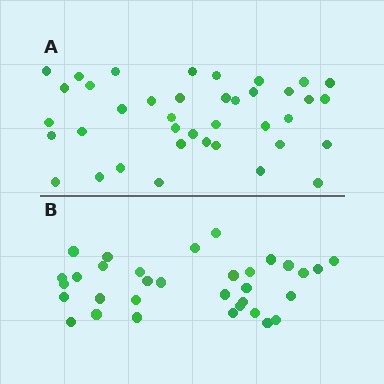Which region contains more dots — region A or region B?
Region A (the top region) has more dots.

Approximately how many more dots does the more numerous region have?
Region A has about 6 more dots than region B.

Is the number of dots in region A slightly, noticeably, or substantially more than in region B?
Region A has only slightly more — the two regions are fairly close. The ratio is roughly 1.2 to 1.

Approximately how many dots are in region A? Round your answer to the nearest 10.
About 40 dots. (The exact count is 39, which rounds to 40.)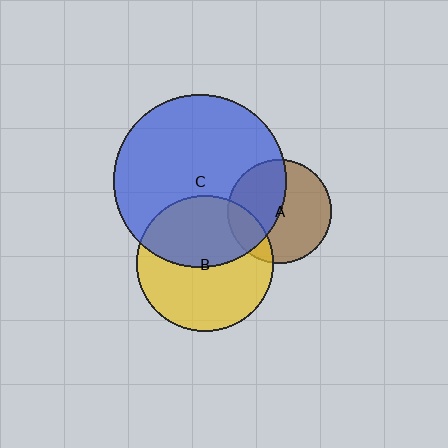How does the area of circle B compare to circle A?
Approximately 1.7 times.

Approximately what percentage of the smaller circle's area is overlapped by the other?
Approximately 45%.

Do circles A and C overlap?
Yes.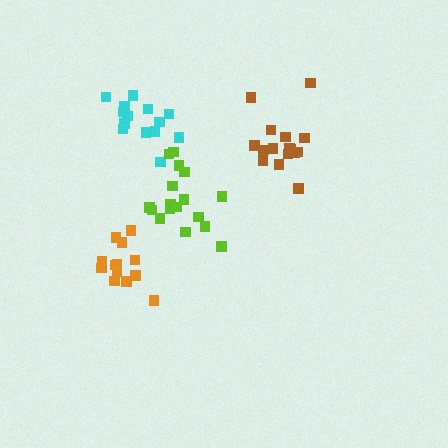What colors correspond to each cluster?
The clusters are colored: orange, cyan, lime, brown.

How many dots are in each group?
Group 1: 14 dots, Group 2: 14 dots, Group 3: 17 dots, Group 4: 16 dots (61 total).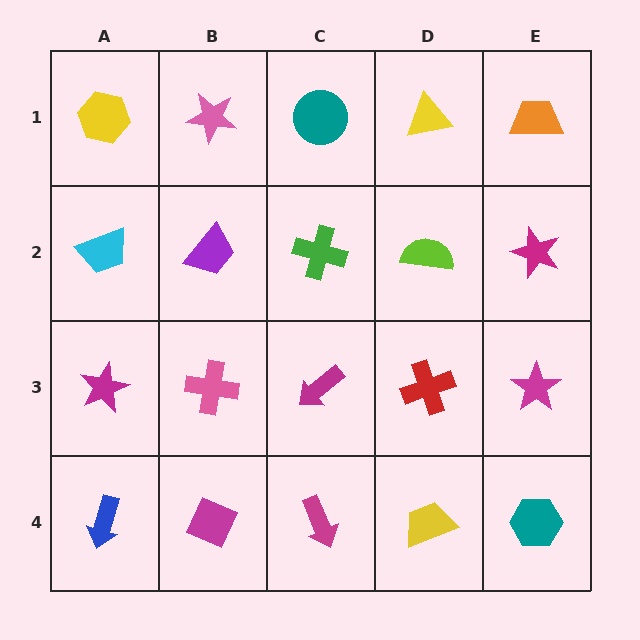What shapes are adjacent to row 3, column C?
A green cross (row 2, column C), a magenta arrow (row 4, column C), a pink cross (row 3, column B), a red cross (row 3, column D).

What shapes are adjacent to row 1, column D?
A lime semicircle (row 2, column D), a teal circle (row 1, column C), an orange trapezoid (row 1, column E).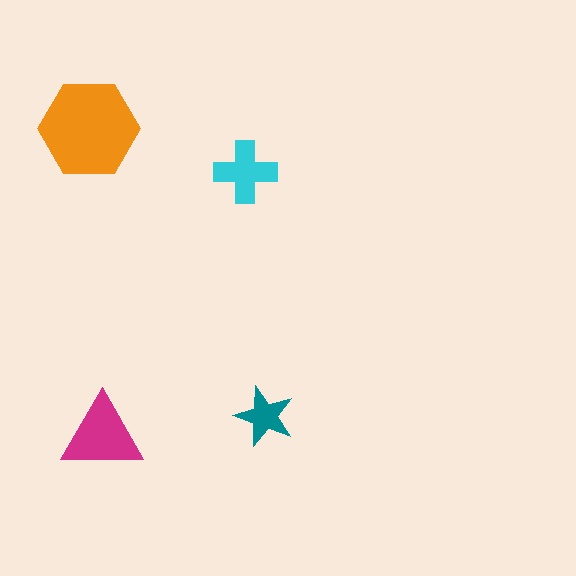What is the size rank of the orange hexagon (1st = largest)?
1st.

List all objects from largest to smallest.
The orange hexagon, the magenta triangle, the cyan cross, the teal star.